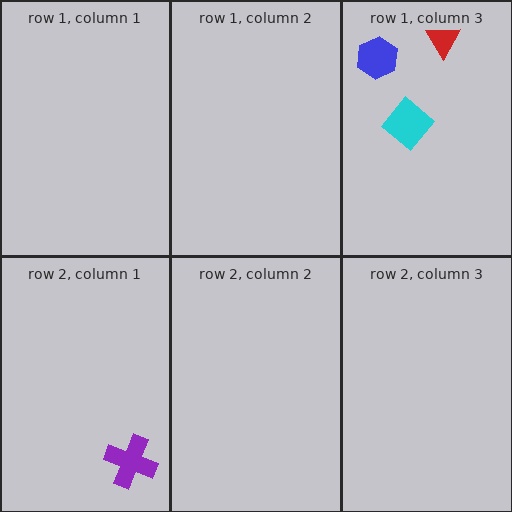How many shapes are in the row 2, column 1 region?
1.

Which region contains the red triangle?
The row 1, column 3 region.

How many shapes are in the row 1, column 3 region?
3.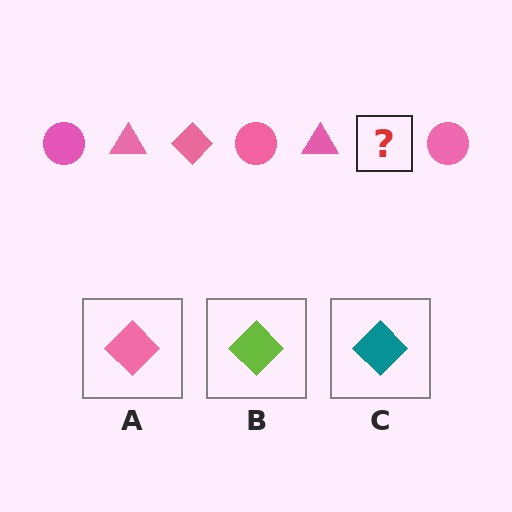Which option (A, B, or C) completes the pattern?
A.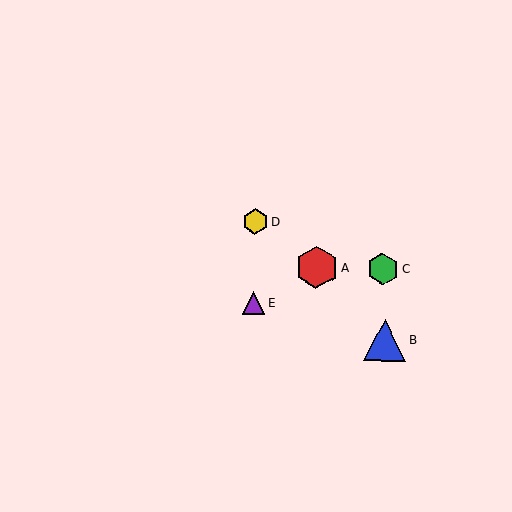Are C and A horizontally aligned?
Yes, both are at y≈269.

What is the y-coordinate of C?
Object C is at y≈269.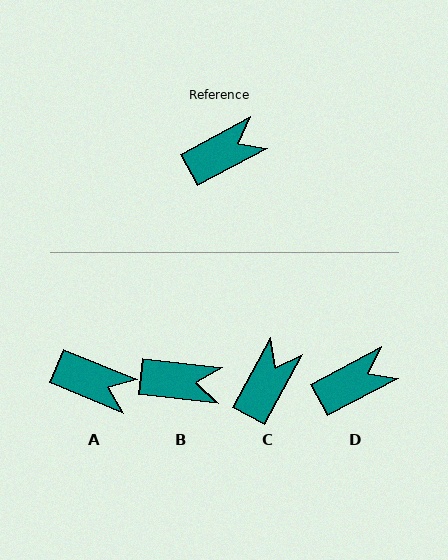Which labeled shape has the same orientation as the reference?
D.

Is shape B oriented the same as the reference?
No, it is off by about 35 degrees.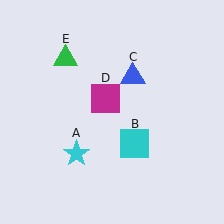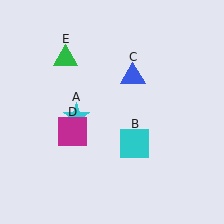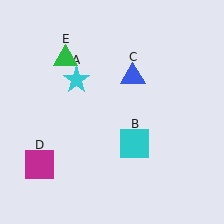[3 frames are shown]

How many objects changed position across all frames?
2 objects changed position: cyan star (object A), magenta square (object D).